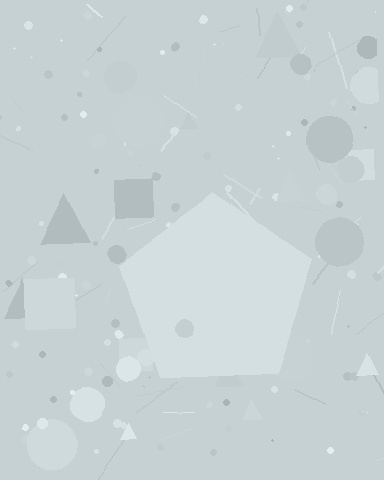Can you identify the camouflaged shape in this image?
The camouflaged shape is a pentagon.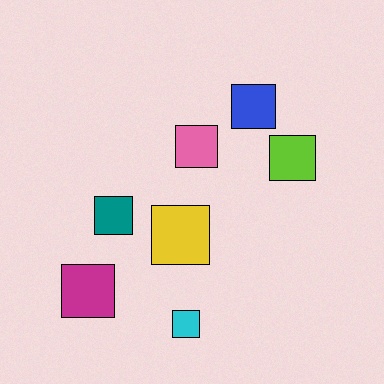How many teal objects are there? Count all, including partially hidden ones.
There is 1 teal object.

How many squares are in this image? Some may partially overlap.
There are 7 squares.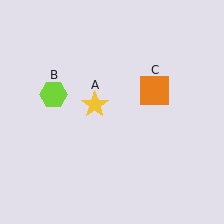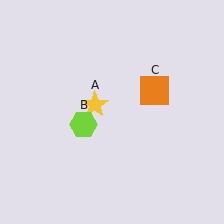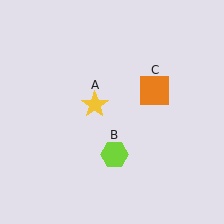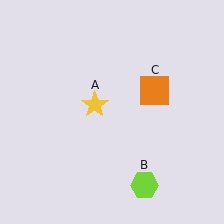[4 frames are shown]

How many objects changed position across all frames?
1 object changed position: lime hexagon (object B).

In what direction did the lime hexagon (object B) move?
The lime hexagon (object B) moved down and to the right.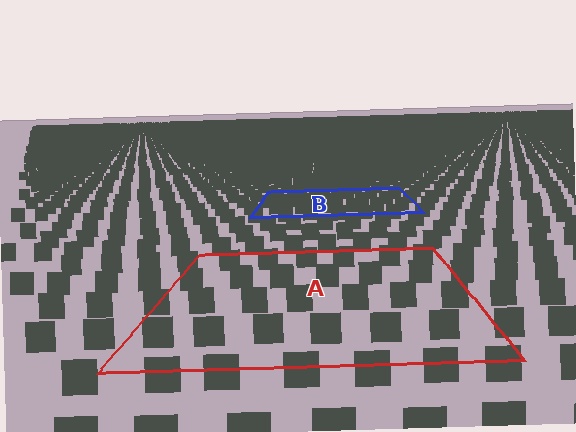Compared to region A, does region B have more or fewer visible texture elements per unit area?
Region B has more texture elements per unit area — they are packed more densely because it is farther away.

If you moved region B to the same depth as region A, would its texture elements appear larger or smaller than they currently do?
They would appear larger. At a closer depth, the same texture elements are projected at a bigger on-screen size.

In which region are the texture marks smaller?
The texture marks are smaller in region B, because it is farther away.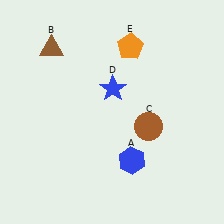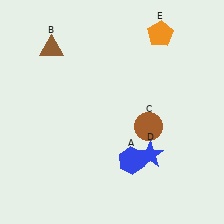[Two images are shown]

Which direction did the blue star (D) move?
The blue star (D) moved down.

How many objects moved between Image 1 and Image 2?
2 objects moved between the two images.